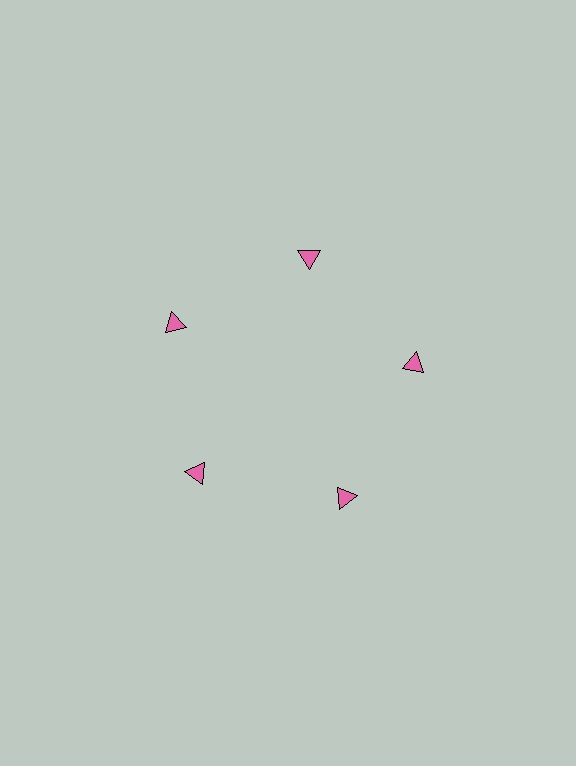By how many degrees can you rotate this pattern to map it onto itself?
The pattern maps onto itself every 72 degrees of rotation.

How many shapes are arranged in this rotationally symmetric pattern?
There are 5 shapes, arranged in 5 groups of 1.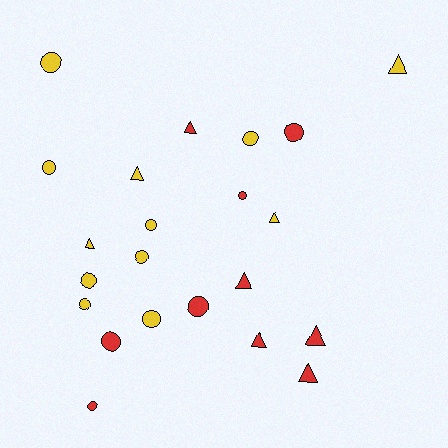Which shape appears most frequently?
Circle, with 13 objects.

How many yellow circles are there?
There are 8 yellow circles.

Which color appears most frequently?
Yellow, with 12 objects.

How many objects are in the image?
There are 22 objects.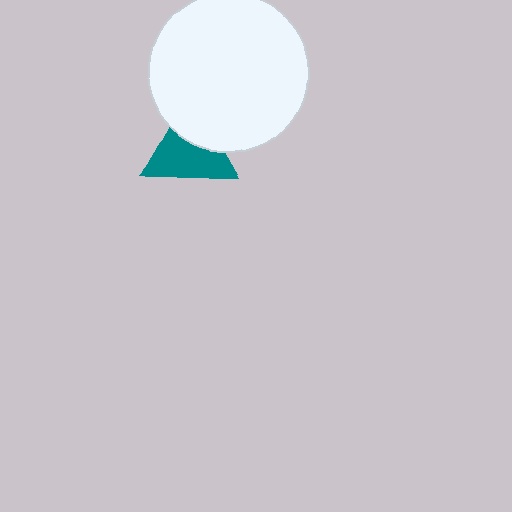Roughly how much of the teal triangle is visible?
About half of it is visible (roughly 64%).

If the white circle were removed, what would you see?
You would see the complete teal triangle.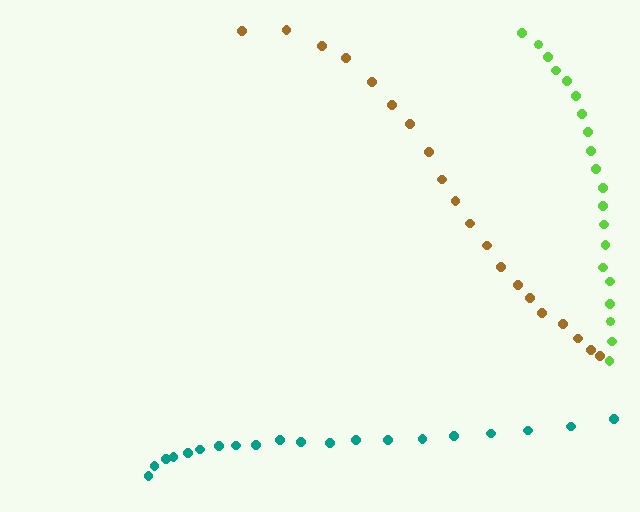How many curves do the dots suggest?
There are 3 distinct paths.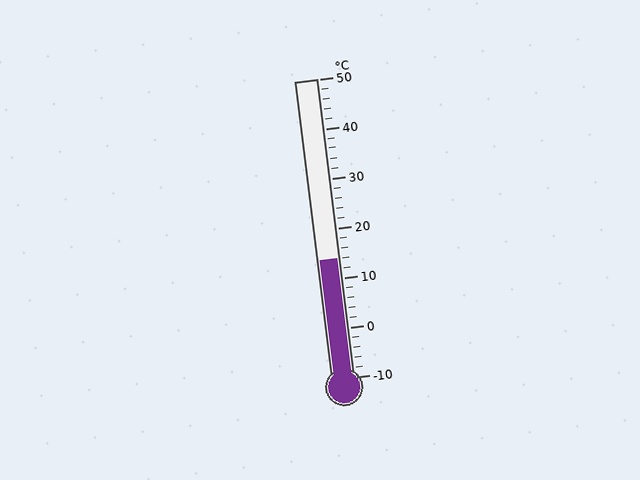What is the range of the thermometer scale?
The thermometer scale ranges from -10°C to 50°C.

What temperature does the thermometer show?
The thermometer shows approximately 14°C.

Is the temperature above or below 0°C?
The temperature is above 0°C.